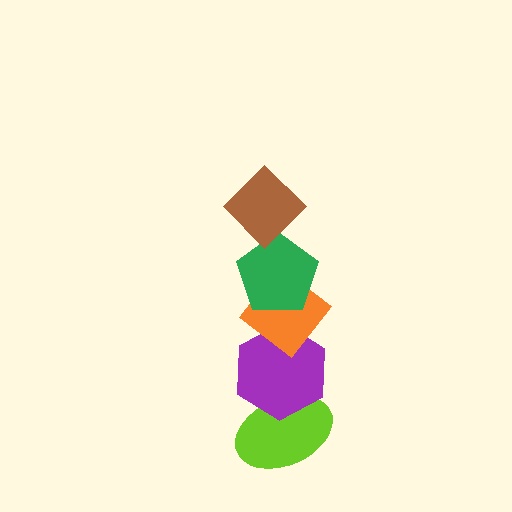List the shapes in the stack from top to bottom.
From top to bottom: the brown diamond, the green pentagon, the orange diamond, the purple hexagon, the lime ellipse.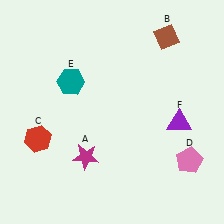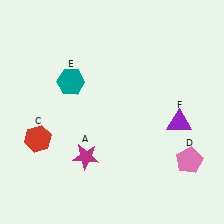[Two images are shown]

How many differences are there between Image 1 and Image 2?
There is 1 difference between the two images.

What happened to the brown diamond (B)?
The brown diamond (B) was removed in Image 2. It was in the top-right area of Image 1.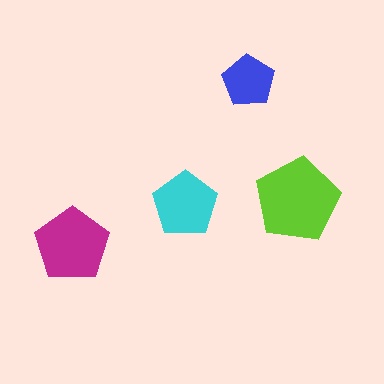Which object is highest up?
The blue pentagon is topmost.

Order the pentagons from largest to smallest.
the lime one, the magenta one, the cyan one, the blue one.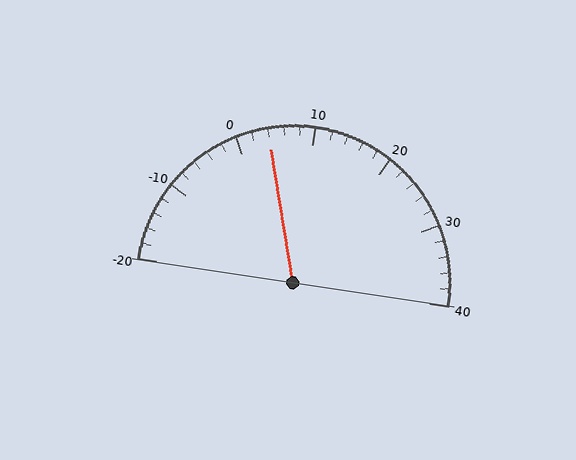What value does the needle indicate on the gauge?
The needle indicates approximately 4.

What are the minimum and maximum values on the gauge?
The gauge ranges from -20 to 40.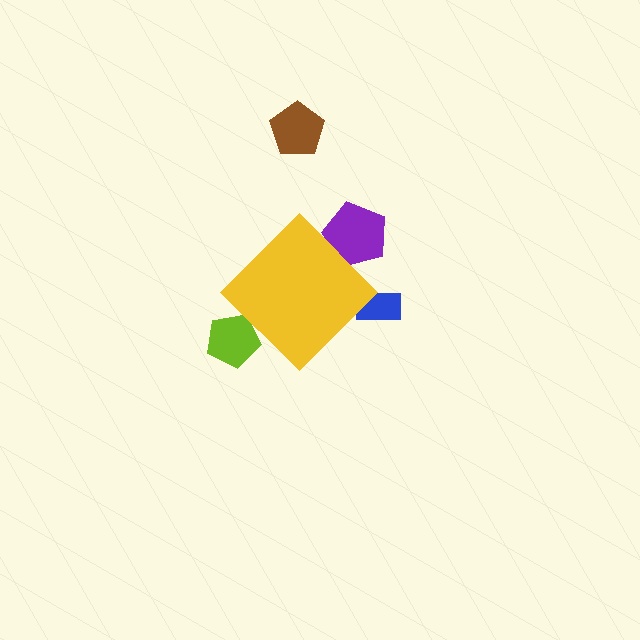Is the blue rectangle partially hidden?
Yes, the blue rectangle is partially hidden behind the yellow diamond.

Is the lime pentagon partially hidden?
Yes, the lime pentagon is partially hidden behind the yellow diamond.